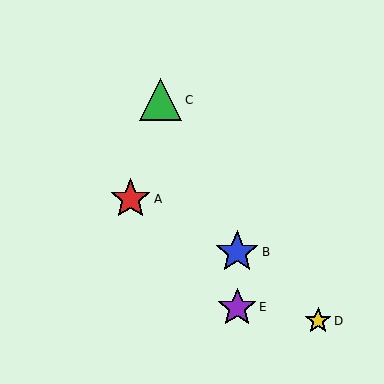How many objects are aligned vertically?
2 objects (B, E) are aligned vertically.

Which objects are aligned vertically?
Objects B, E are aligned vertically.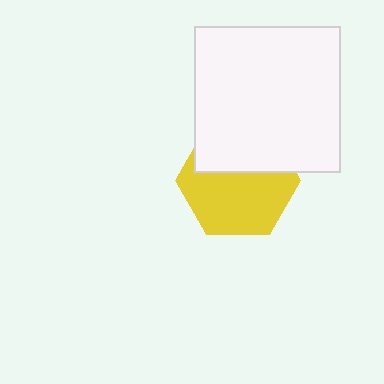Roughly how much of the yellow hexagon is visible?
About half of it is visible (roughly 60%).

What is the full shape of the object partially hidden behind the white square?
The partially hidden object is a yellow hexagon.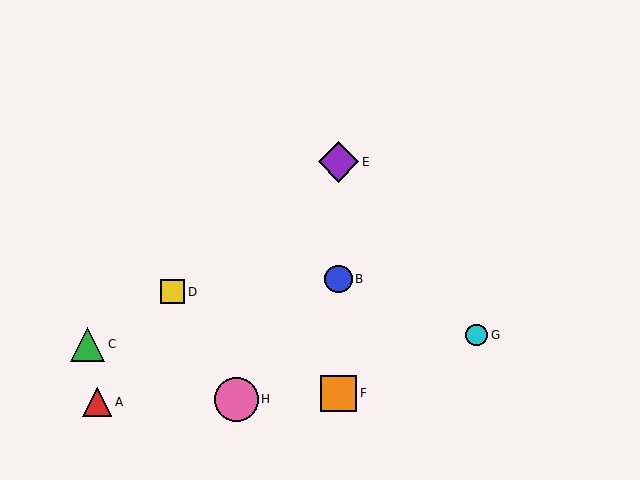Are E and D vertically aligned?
No, E is at x≈339 and D is at x≈172.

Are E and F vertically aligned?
Yes, both are at x≈339.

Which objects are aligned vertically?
Objects B, E, F are aligned vertically.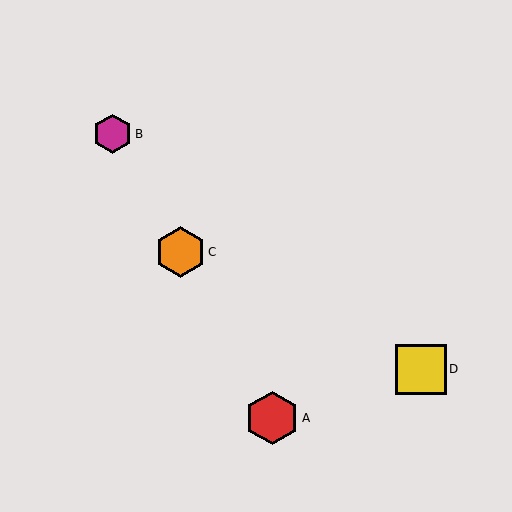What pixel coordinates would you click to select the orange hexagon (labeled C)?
Click at (180, 252) to select the orange hexagon C.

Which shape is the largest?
The red hexagon (labeled A) is the largest.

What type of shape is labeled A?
Shape A is a red hexagon.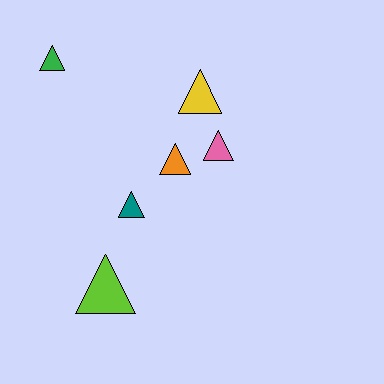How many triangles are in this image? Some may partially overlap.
There are 6 triangles.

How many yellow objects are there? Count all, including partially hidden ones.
There is 1 yellow object.